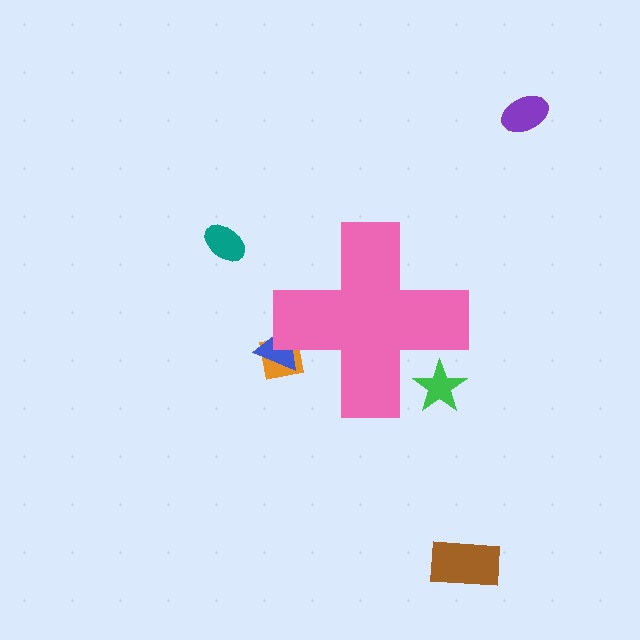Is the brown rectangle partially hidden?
No, the brown rectangle is fully visible.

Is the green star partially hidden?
Yes, the green star is partially hidden behind the pink cross.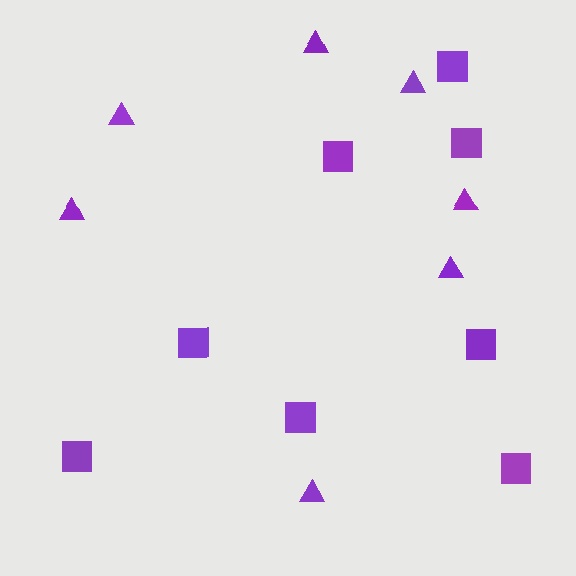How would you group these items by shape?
There are 2 groups: one group of squares (8) and one group of triangles (7).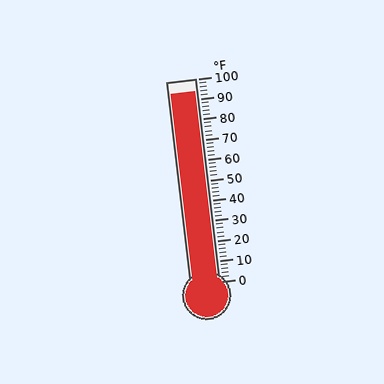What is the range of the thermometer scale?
The thermometer scale ranges from 0°F to 100°F.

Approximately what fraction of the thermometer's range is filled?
The thermometer is filled to approximately 95% of its range.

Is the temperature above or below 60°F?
The temperature is above 60°F.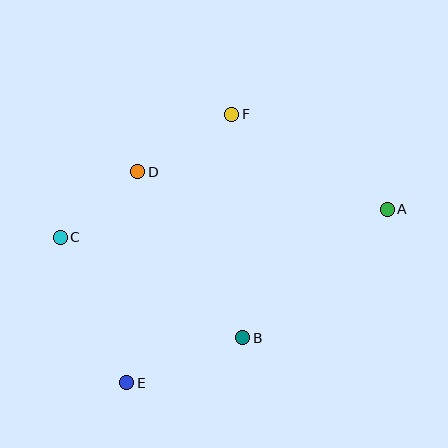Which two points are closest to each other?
Points C and D are closest to each other.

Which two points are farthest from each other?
Points A and C are farthest from each other.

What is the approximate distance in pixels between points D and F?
The distance between D and F is approximately 110 pixels.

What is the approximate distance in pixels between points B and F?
The distance between B and F is approximately 224 pixels.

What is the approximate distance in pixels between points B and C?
The distance between B and C is approximately 209 pixels.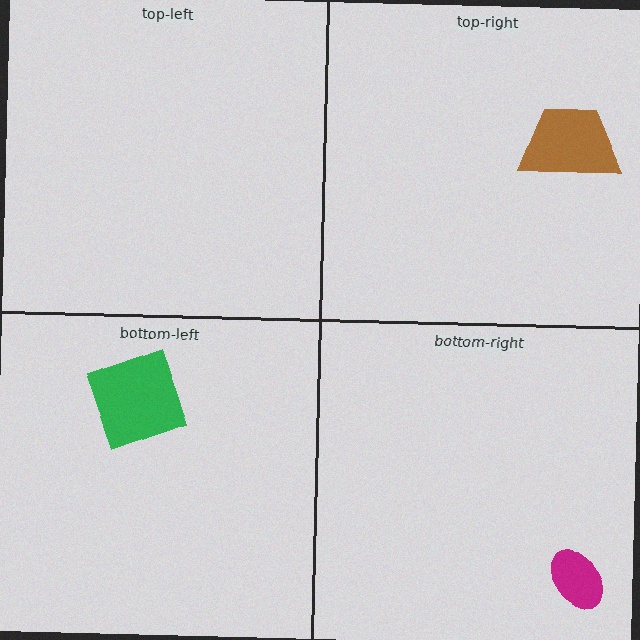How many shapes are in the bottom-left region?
1.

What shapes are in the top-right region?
The brown trapezoid.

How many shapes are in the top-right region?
1.